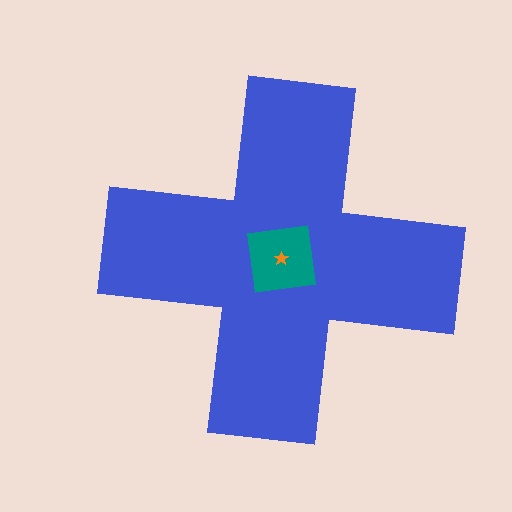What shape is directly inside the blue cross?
The teal square.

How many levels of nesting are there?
3.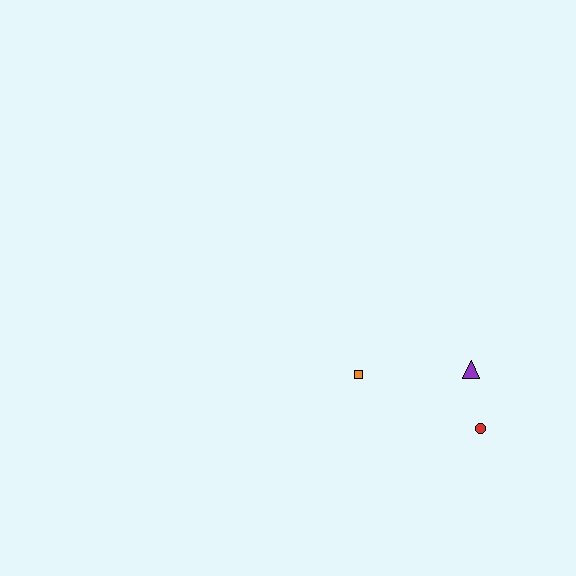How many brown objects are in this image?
There are no brown objects.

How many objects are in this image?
There are 3 objects.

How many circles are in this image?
There is 1 circle.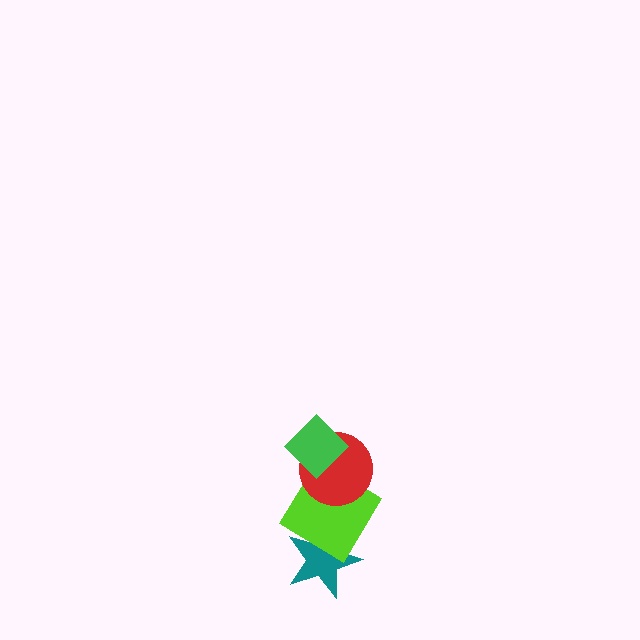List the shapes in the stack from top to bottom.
From top to bottom: the green diamond, the red circle, the lime diamond, the teal star.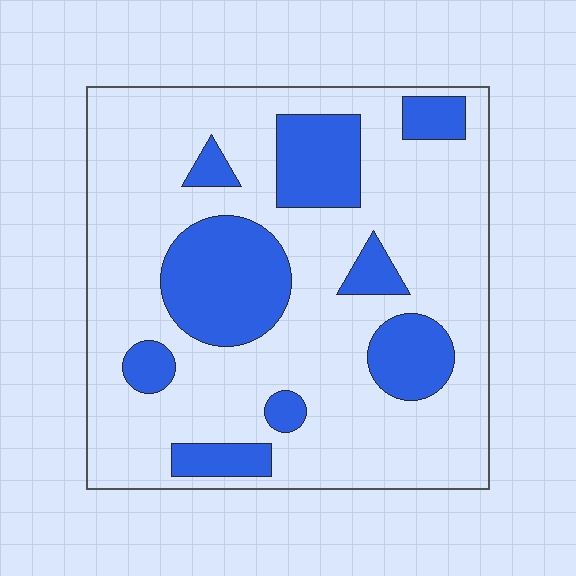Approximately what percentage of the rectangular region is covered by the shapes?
Approximately 25%.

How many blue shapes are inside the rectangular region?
9.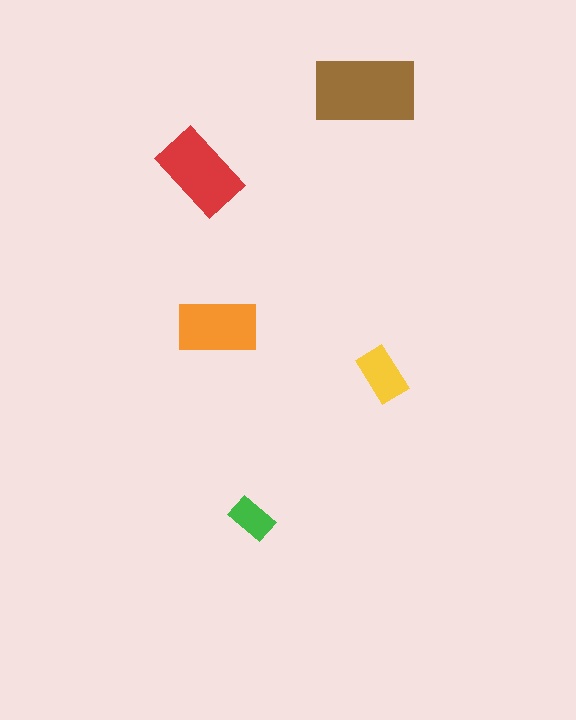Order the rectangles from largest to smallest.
the brown one, the red one, the orange one, the yellow one, the green one.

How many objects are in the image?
There are 5 objects in the image.